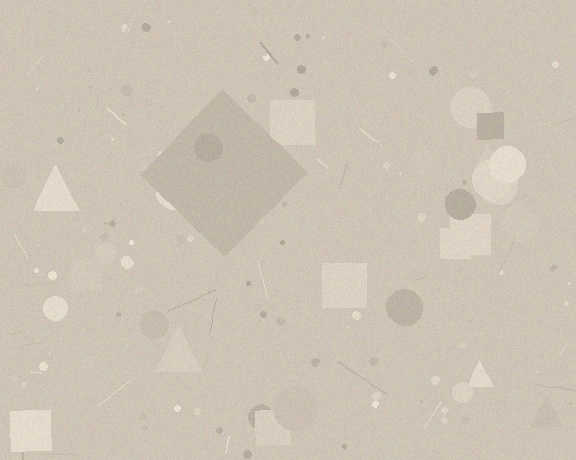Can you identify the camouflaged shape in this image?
The camouflaged shape is a diamond.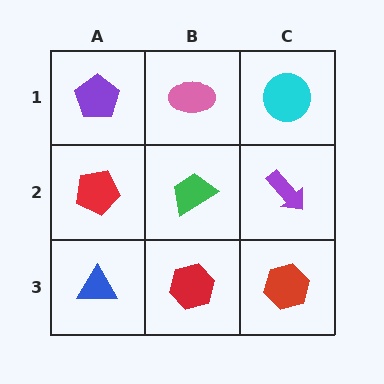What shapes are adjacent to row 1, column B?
A green trapezoid (row 2, column B), a purple pentagon (row 1, column A), a cyan circle (row 1, column C).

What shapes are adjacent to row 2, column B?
A pink ellipse (row 1, column B), a red hexagon (row 3, column B), a red pentagon (row 2, column A), a purple arrow (row 2, column C).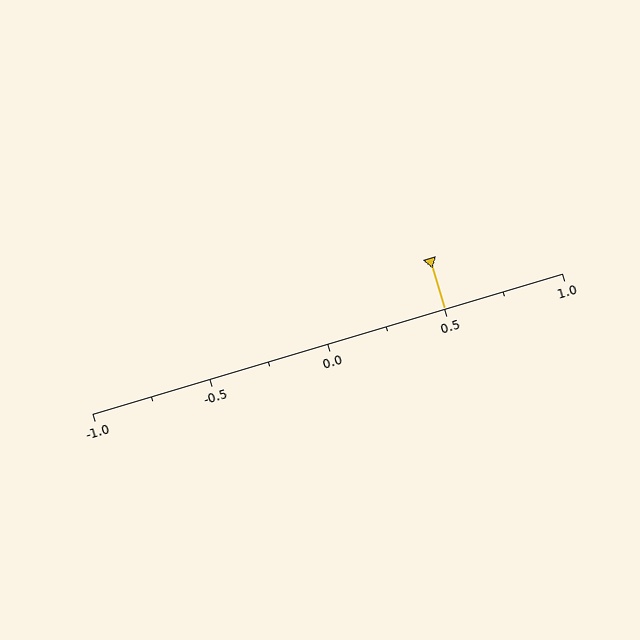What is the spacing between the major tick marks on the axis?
The major ticks are spaced 0.5 apart.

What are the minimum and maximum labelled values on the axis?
The axis runs from -1.0 to 1.0.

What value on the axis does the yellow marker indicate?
The marker indicates approximately 0.5.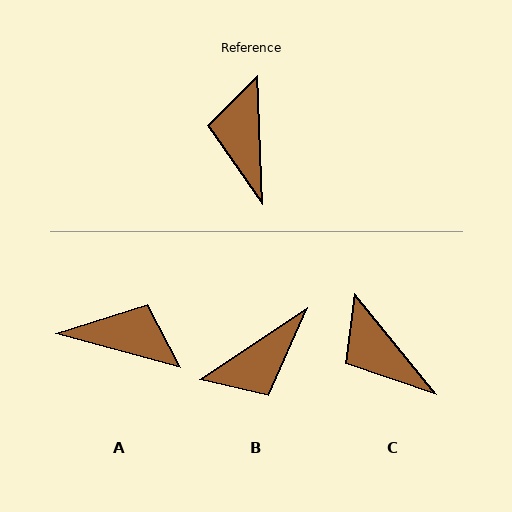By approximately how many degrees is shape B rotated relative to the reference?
Approximately 122 degrees counter-clockwise.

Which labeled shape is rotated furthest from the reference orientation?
B, about 122 degrees away.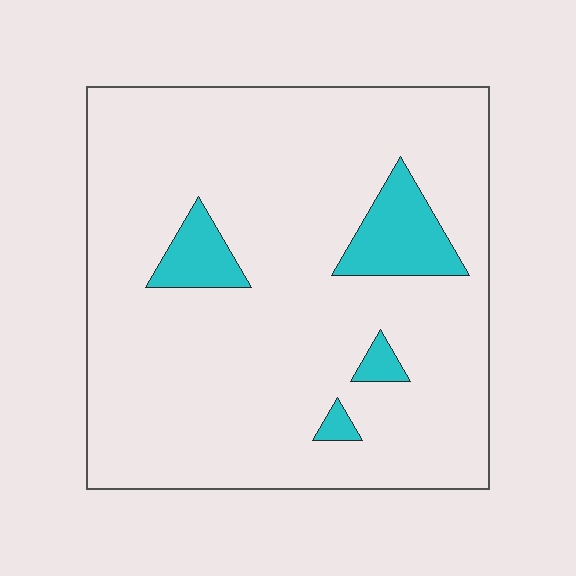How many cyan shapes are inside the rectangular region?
4.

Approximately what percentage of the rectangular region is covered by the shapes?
Approximately 10%.